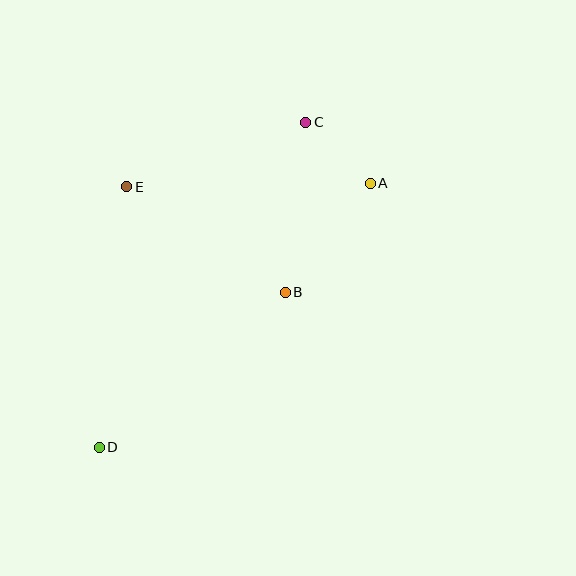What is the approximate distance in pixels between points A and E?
The distance between A and E is approximately 244 pixels.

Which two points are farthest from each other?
Points C and D are farthest from each other.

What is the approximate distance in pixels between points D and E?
The distance between D and E is approximately 262 pixels.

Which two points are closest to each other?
Points A and C are closest to each other.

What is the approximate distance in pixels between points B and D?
The distance between B and D is approximately 242 pixels.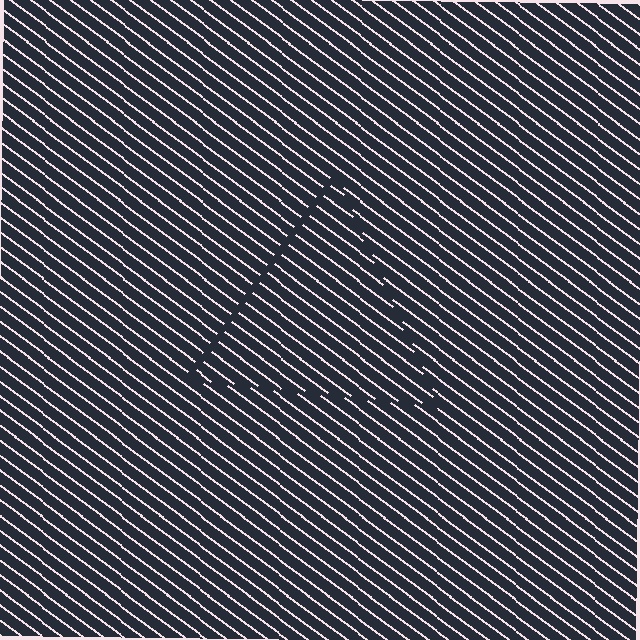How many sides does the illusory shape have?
3 sides — the line-ends trace a triangle.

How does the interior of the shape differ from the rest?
The interior of the shape contains the same grating, shifted by half a period — the contour is defined by the phase discontinuity where line-ends from the inner and outer gratings abut.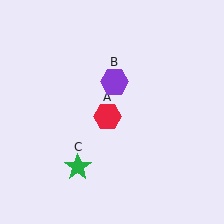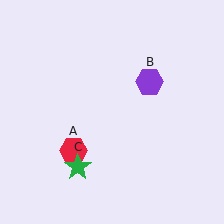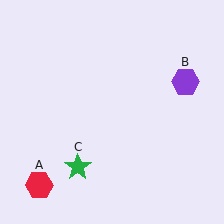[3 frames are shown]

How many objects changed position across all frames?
2 objects changed position: red hexagon (object A), purple hexagon (object B).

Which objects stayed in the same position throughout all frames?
Green star (object C) remained stationary.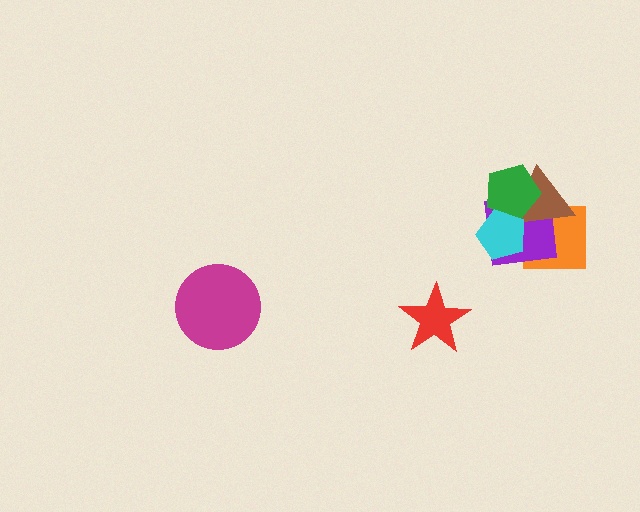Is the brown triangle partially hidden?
Yes, it is partially covered by another shape.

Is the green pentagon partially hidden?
Yes, it is partially covered by another shape.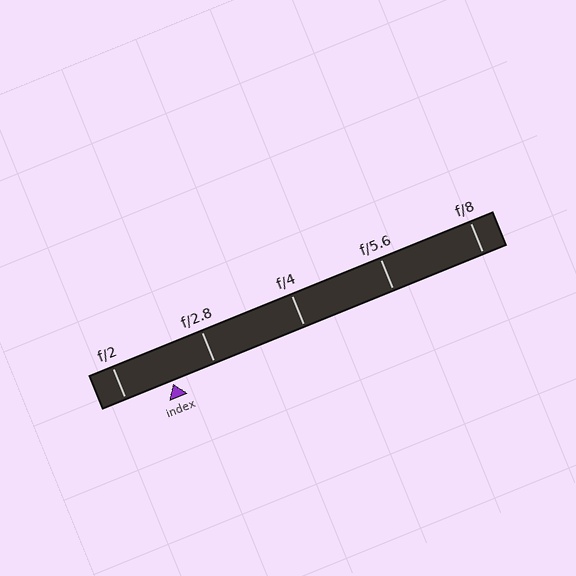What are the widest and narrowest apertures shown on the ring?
The widest aperture shown is f/2 and the narrowest is f/8.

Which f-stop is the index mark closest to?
The index mark is closest to f/2.8.